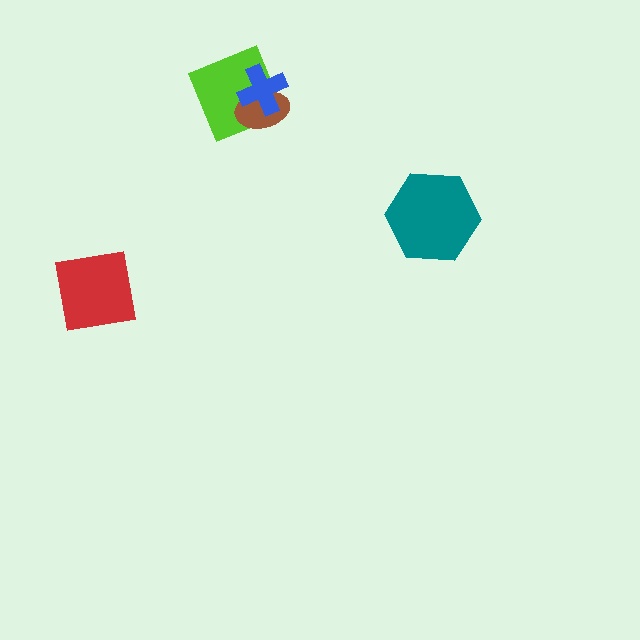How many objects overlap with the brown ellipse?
2 objects overlap with the brown ellipse.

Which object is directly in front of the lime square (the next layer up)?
The brown ellipse is directly in front of the lime square.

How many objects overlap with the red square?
0 objects overlap with the red square.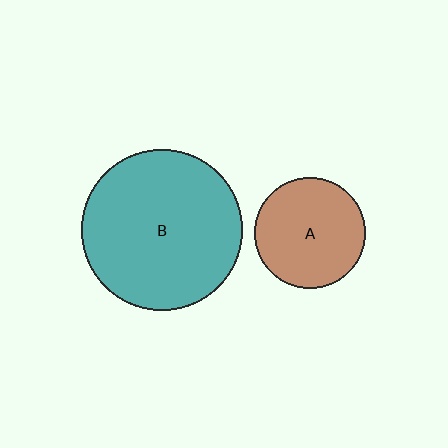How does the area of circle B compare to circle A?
Approximately 2.1 times.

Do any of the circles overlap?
No, none of the circles overlap.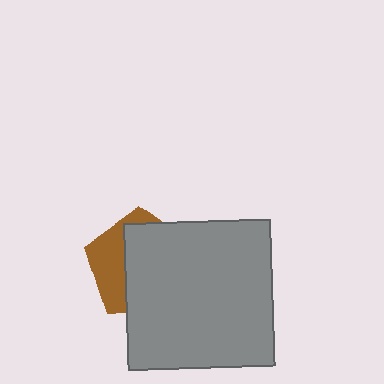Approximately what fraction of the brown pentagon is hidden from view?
Roughly 66% of the brown pentagon is hidden behind the gray square.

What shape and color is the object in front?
The object in front is a gray square.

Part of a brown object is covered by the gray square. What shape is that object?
It is a pentagon.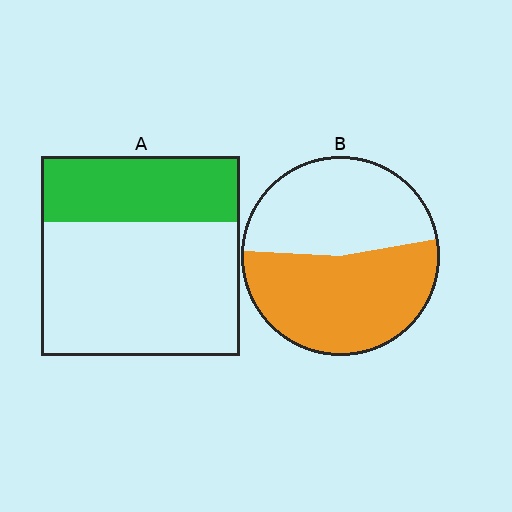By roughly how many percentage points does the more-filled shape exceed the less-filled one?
By roughly 20 percentage points (B over A).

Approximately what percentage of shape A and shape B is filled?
A is approximately 35% and B is approximately 55%.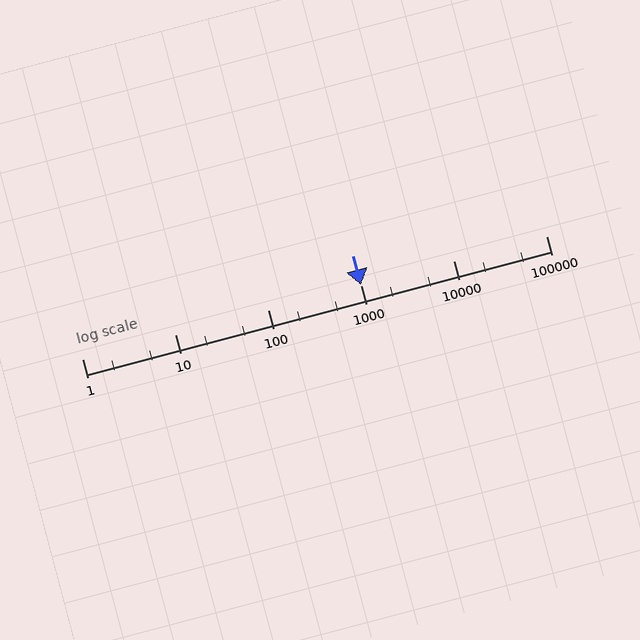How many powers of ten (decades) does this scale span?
The scale spans 5 decades, from 1 to 100000.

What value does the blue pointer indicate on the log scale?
The pointer indicates approximately 1000.